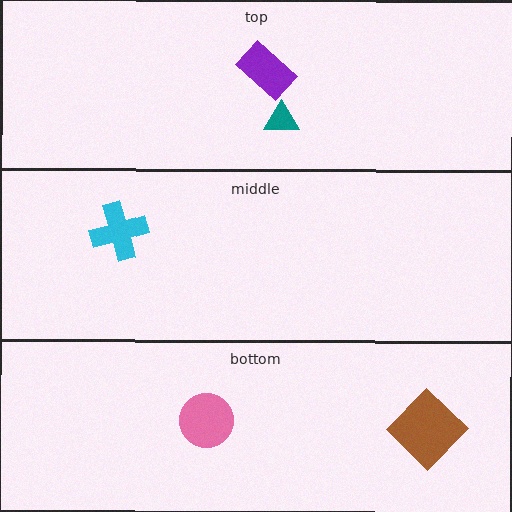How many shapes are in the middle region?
1.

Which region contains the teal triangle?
The top region.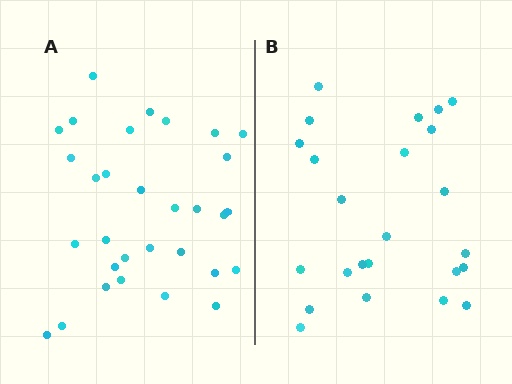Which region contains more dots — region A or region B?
Region A (the left region) has more dots.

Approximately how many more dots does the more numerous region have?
Region A has roughly 8 or so more dots than region B.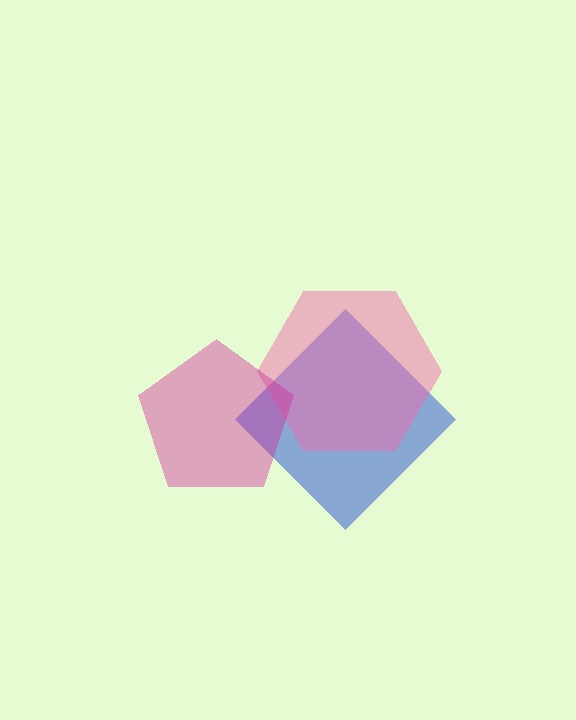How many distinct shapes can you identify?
There are 3 distinct shapes: a blue diamond, a pink hexagon, a magenta pentagon.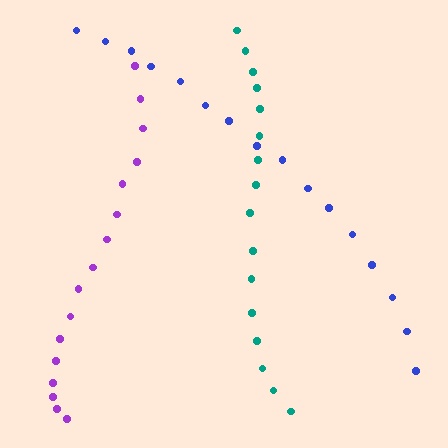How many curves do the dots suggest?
There are 3 distinct paths.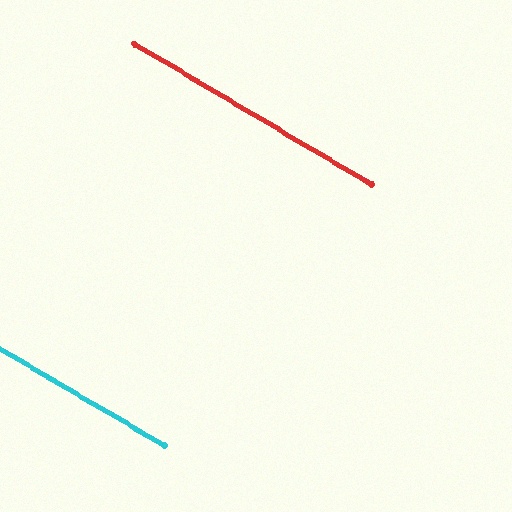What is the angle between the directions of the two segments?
Approximately 0 degrees.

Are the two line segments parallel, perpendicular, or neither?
Parallel — their directions differ by only 0.3°.